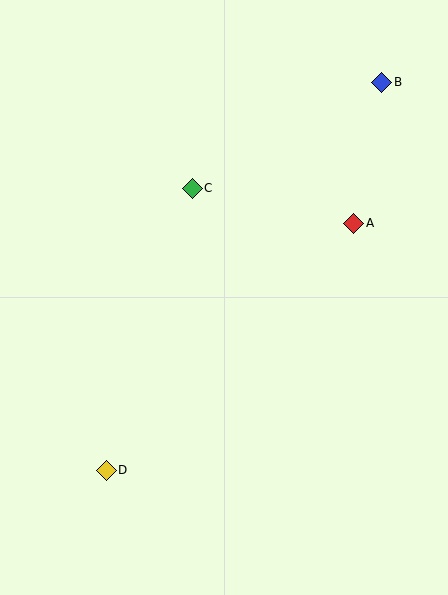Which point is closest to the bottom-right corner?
Point D is closest to the bottom-right corner.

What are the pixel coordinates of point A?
Point A is at (354, 223).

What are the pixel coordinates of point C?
Point C is at (192, 188).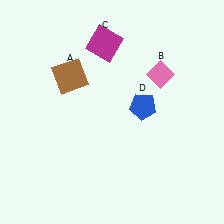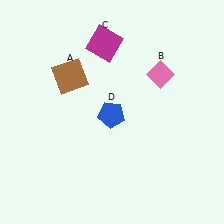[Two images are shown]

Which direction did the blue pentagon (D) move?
The blue pentagon (D) moved left.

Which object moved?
The blue pentagon (D) moved left.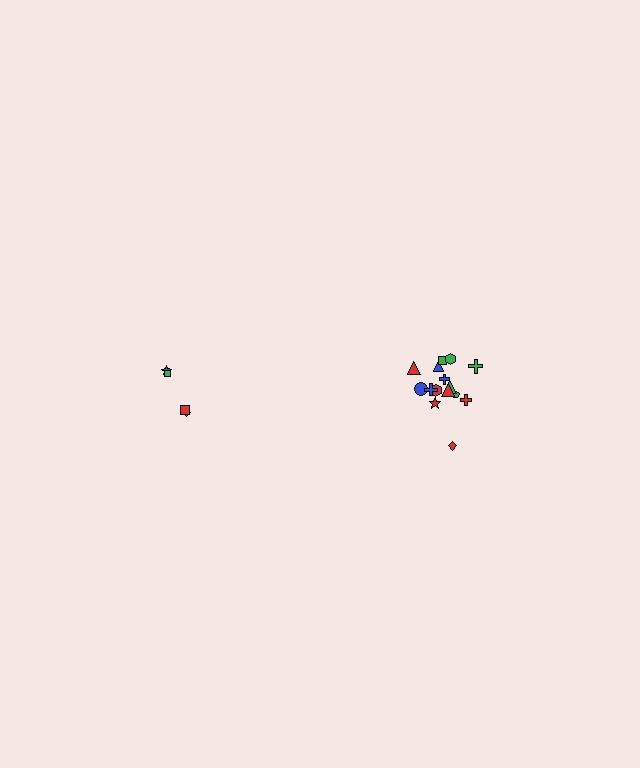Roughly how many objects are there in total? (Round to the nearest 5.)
Roughly 20 objects in total.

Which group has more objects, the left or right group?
The right group.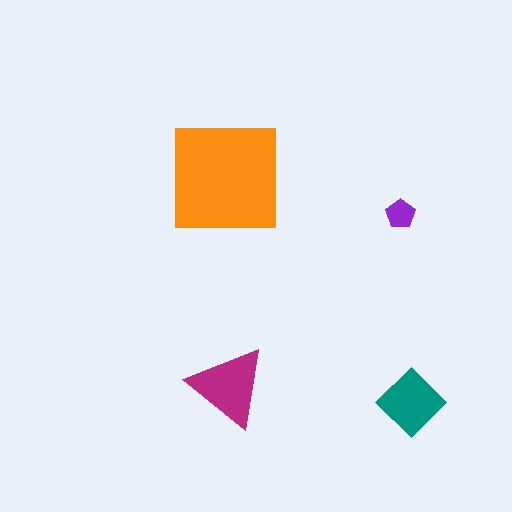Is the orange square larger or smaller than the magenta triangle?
Larger.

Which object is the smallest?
The purple pentagon.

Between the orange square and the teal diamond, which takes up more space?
The orange square.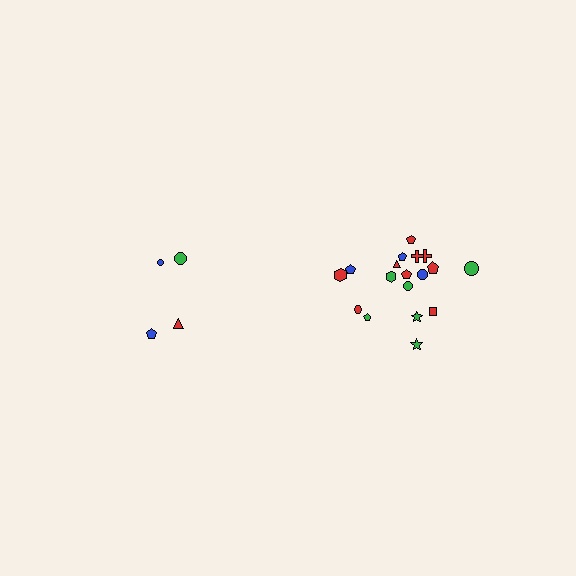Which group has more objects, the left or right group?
The right group.